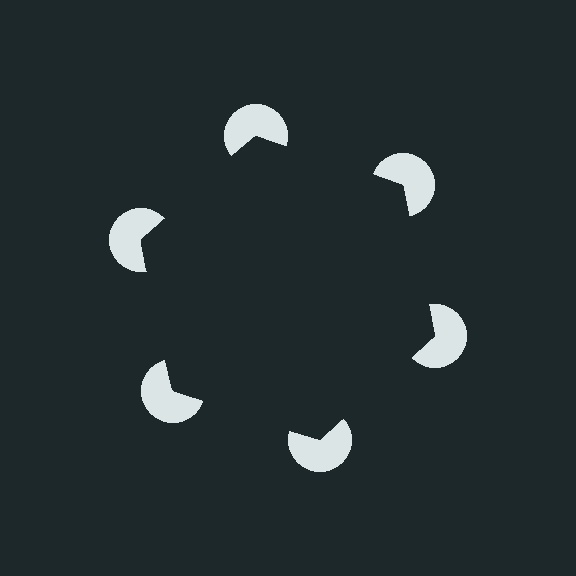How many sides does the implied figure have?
6 sides.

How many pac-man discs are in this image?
There are 6 — one at each vertex of the illusory hexagon.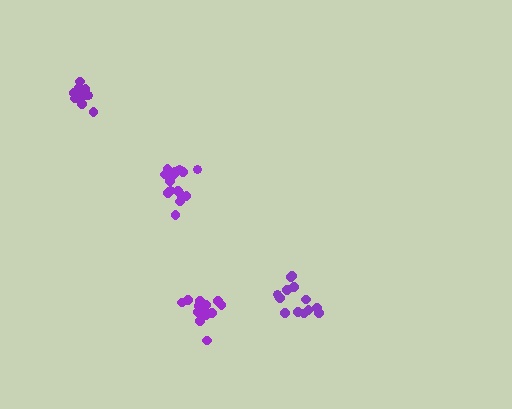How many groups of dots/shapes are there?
There are 4 groups.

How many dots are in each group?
Group 1: 13 dots, Group 2: 12 dots, Group 3: 15 dots, Group 4: 17 dots (57 total).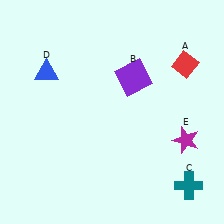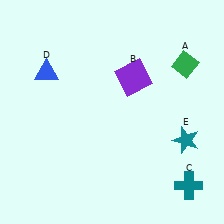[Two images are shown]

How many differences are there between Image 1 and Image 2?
There are 2 differences between the two images.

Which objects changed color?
A changed from red to green. E changed from magenta to teal.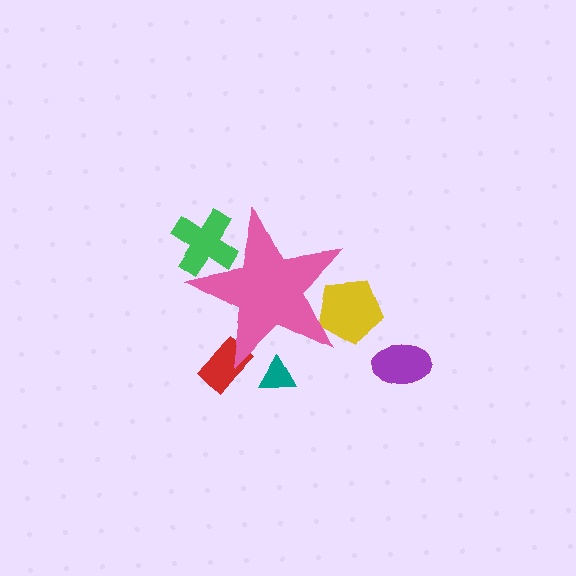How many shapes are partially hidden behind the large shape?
4 shapes are partially hidden.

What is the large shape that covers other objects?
A pink star.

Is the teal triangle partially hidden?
Yes, the teal triangle is partially hidden behind the pink star.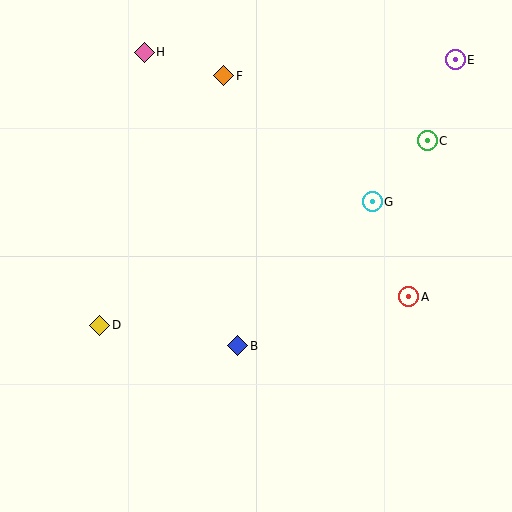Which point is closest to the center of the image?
Point B at (238, 346) is closest to the center.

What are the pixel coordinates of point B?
Point B is at (238, 346).